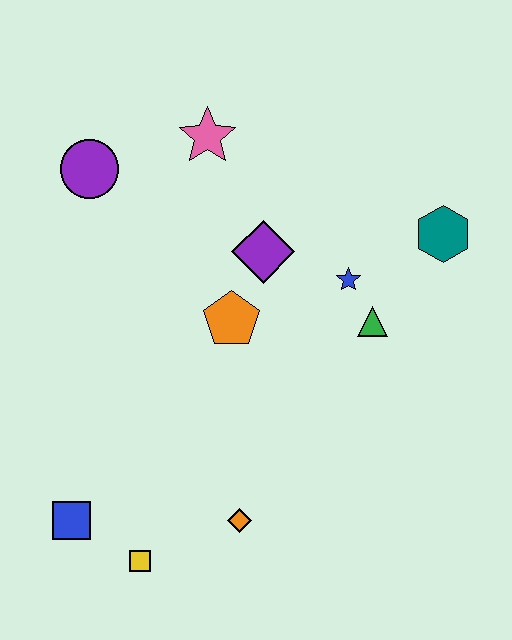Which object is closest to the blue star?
The green triangle is closest to the blue star.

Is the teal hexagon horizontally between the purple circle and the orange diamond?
No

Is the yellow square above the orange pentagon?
No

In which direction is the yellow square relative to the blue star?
The yellow square is below the blue star.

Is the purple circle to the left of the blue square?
No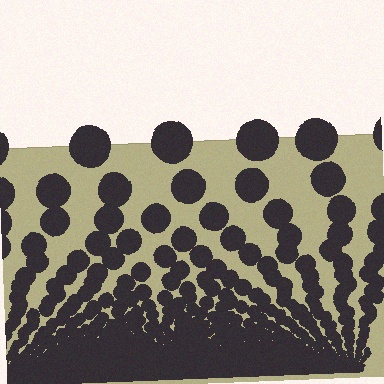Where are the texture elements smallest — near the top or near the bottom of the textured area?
Near the bottom.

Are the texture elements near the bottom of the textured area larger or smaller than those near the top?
Smaller. The gradient is inverted — elements near the bottom are smaller and denser.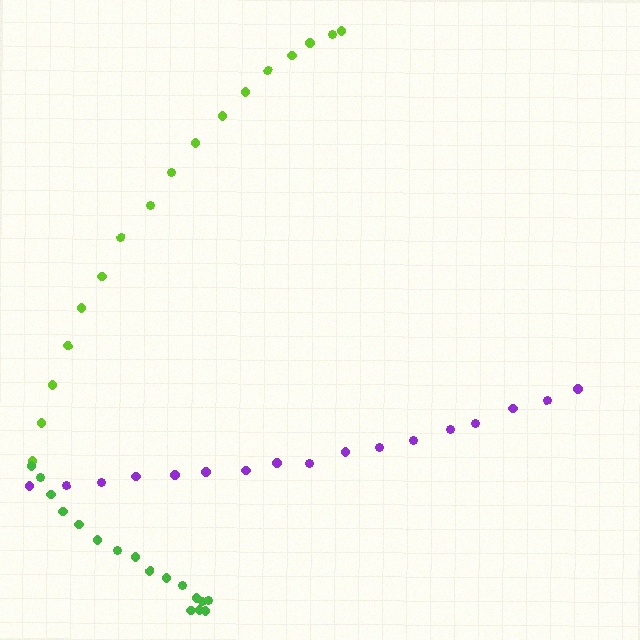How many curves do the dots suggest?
There are 3 distinct paths.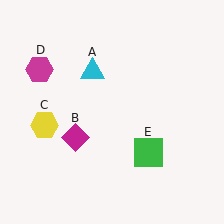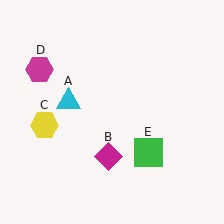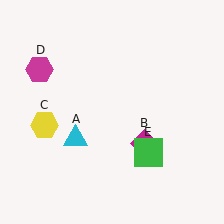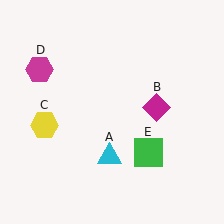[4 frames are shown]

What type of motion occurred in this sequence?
The cyan triangle (object A), magenta diamond (object B) rotated counterclockwise around the center of the scene.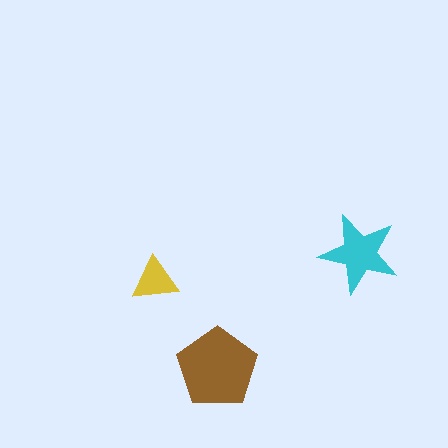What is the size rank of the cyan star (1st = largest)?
2nd.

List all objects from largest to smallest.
The brown pentagon, the cyan star, the yellow triangle.